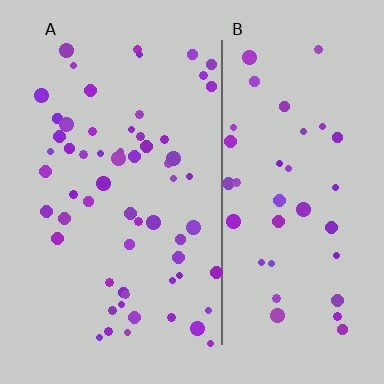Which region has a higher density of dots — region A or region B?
A (the left).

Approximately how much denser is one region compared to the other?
Approximately 1.5× — region A over region B.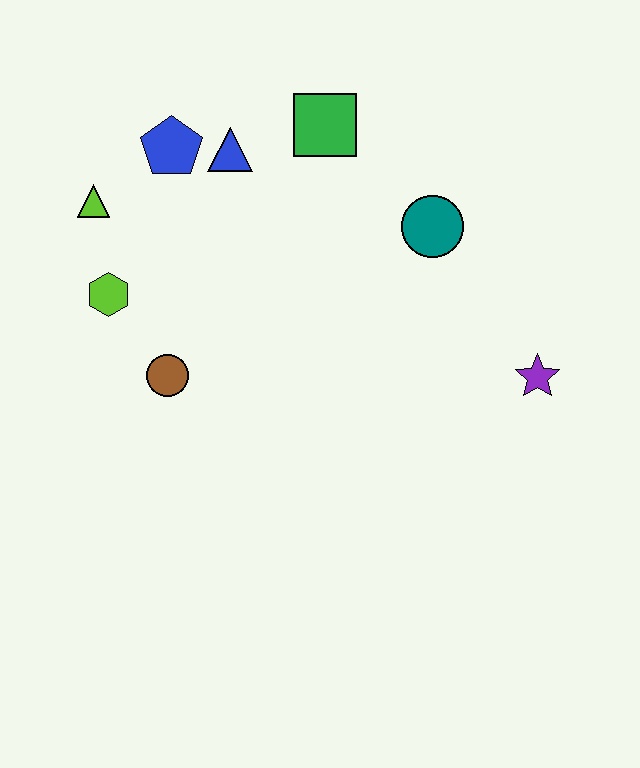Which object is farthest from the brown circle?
The purple star is farthest from the brown circle.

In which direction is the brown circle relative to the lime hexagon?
The brown circle is below the lime hexagon.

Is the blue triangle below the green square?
Yes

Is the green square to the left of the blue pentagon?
No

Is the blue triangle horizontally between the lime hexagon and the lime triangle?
No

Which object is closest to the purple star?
The teal circle is closest to the purple star.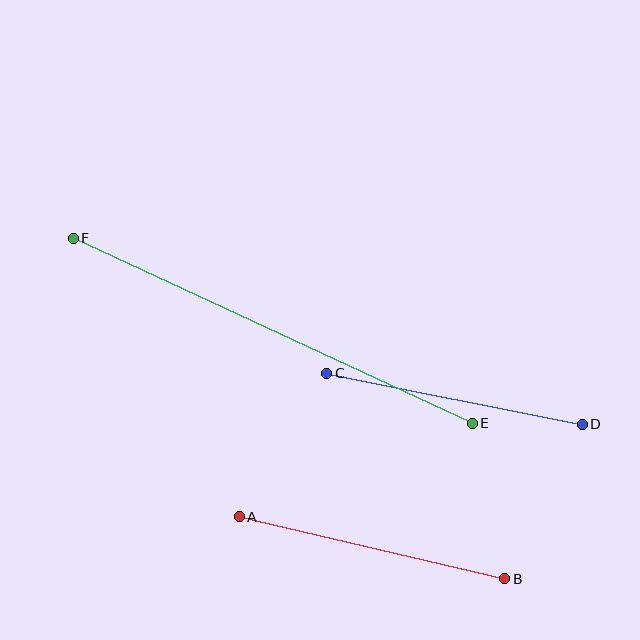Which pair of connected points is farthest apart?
Points E and F are farthest apart.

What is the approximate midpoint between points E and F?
The midpoint is at approximately (273, 331) pixels.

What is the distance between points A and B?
The distance is approximately 272 pixels.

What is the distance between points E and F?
The distance is approximately 440 pixels.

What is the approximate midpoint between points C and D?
The midpoint is at approximately (455, 399) pixels.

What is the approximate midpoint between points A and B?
The midpoint is at approximately (372, 548) pixels.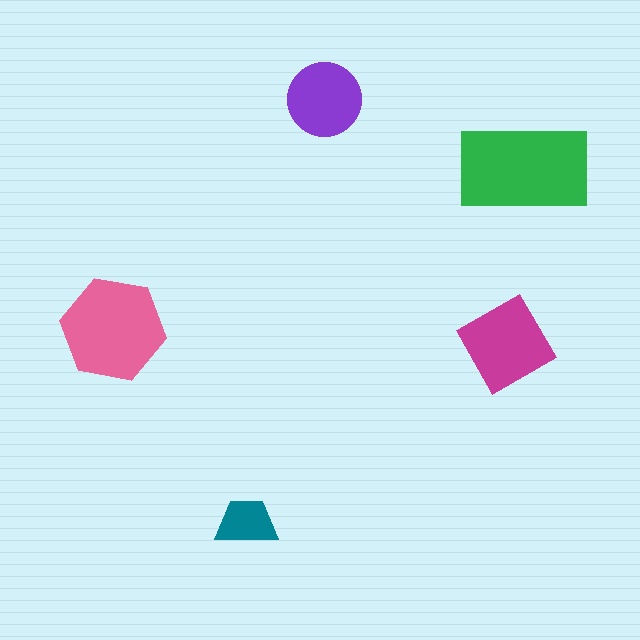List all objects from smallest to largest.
The teal trapezoid, the purple circle, the magenta diamond, the pink hexagon, the green rectangle.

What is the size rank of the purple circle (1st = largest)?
4th.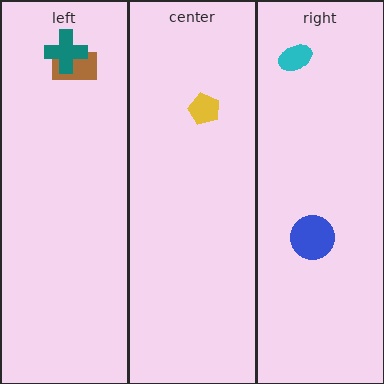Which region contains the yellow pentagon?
The center region.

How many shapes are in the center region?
1.